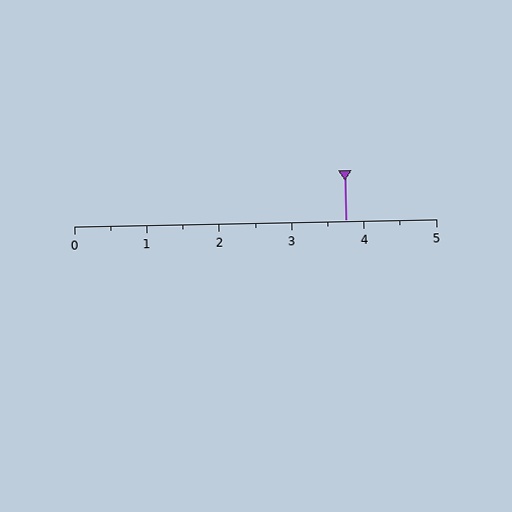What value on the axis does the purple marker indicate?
The marker indicates approximately 3.8.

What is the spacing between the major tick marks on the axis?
The major ticks are spaced 1 apart.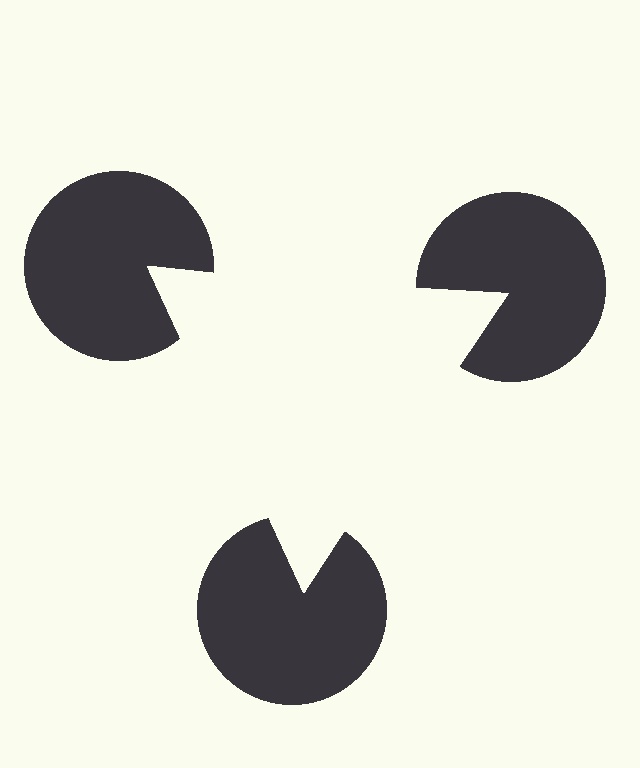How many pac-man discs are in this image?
There are 3 — one at each vertex of the illusory triangle.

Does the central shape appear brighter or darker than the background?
It typically appears slightly brighter than the background, even though no actual brightness change is drawn.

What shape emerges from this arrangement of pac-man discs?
An illusory triangle — its edges are inferred from the aligned wedge cuts in the pac-man discs, not physically drawn.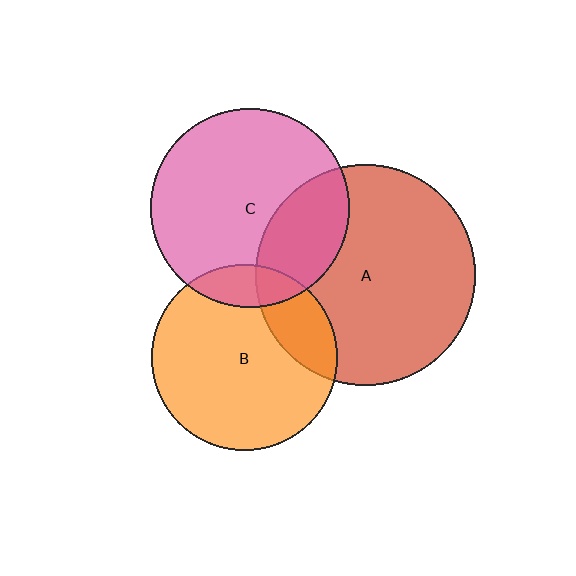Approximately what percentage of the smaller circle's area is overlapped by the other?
Approximately 15%.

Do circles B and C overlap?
Yes.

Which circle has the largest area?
Circle A (red).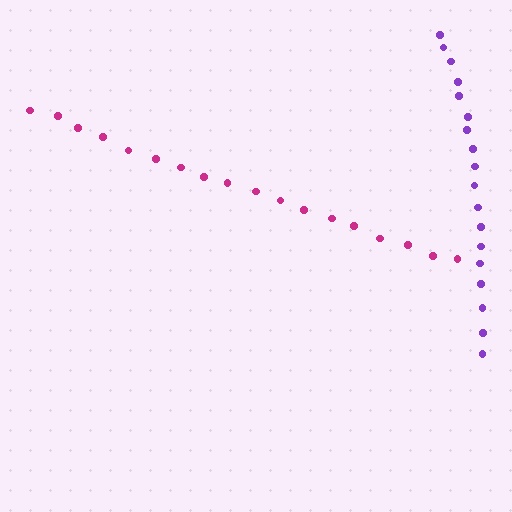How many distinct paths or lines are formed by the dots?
There are 2 distinct paths.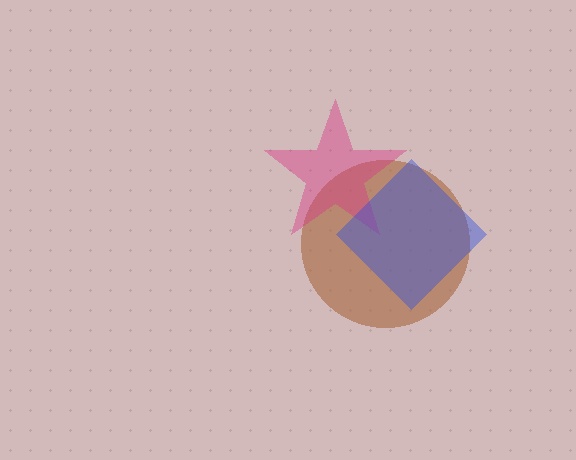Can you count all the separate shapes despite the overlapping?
Yes, there are 3 separate shapes.